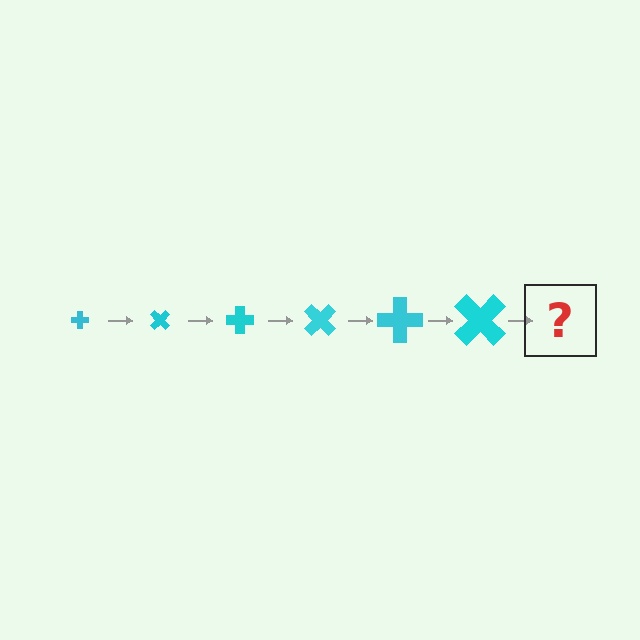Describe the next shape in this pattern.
It should be a cross, larger than the previous one and rotated 270 degrees from the start.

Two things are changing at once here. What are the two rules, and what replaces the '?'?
The two rules are that the cross grows larger each step and it rotates 45 degrees each step. The '?' should be a cross, larger than the previous one and rotated 270 degrees from the start.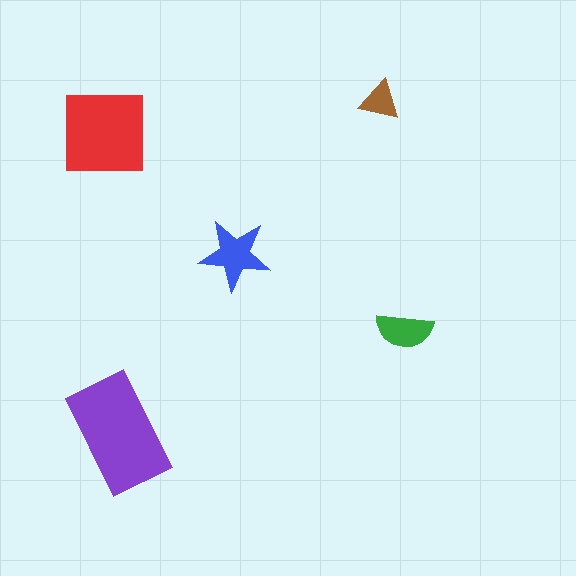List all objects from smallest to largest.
The brown triangle, the green semicircle, the blue star, the red square, the purple rectangle.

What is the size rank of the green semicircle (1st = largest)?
4th.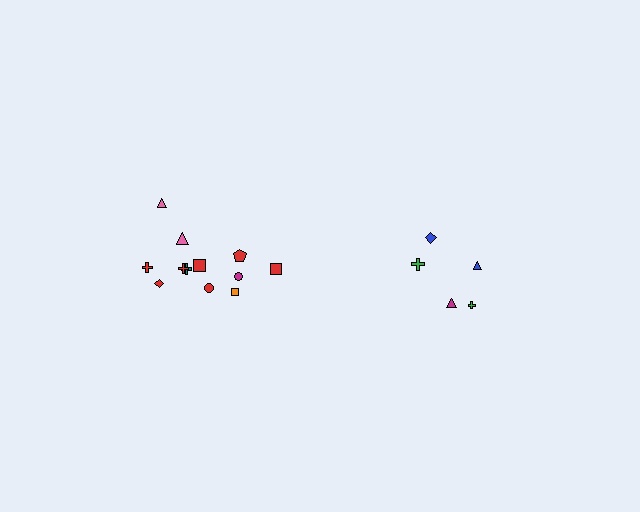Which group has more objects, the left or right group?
The left group.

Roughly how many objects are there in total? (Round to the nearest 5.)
Roughly 15 objects in total.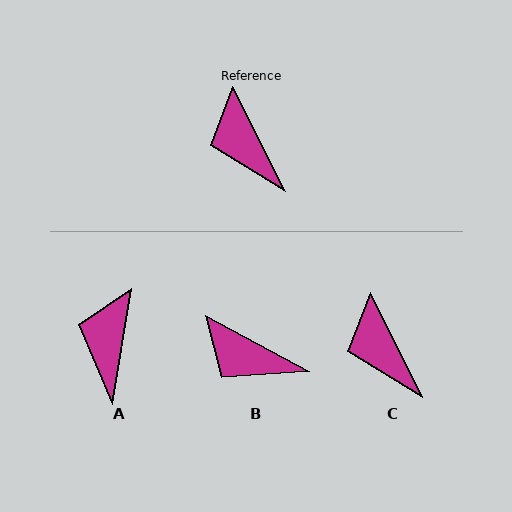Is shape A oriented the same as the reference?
No, it is off by about 36 degrees.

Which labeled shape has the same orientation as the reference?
C.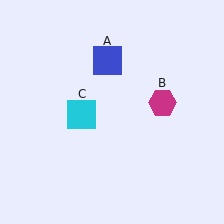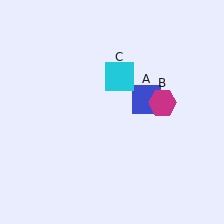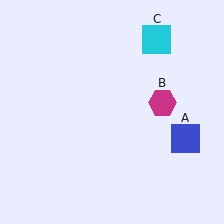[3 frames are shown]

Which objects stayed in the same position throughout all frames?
Magenta hexagon (object B) remained stationary.